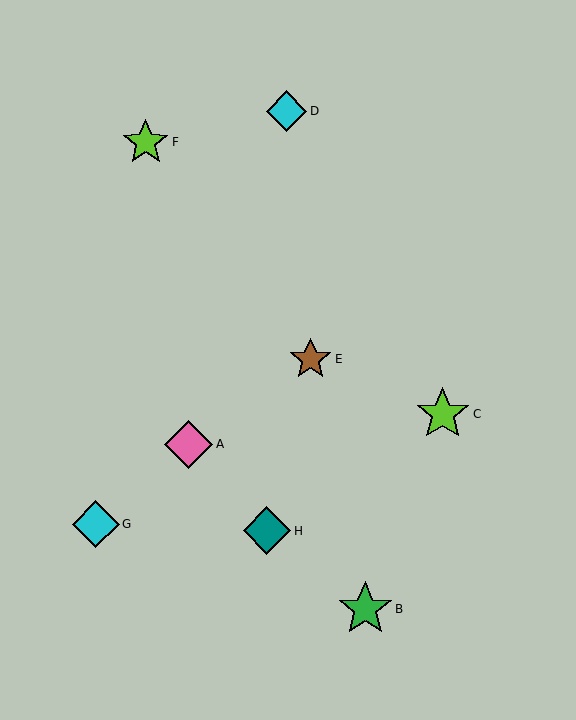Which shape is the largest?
The green star (labeled B) is the largest.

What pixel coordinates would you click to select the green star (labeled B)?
Click at (365, 609) to select the green star B.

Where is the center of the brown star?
The center of the brown star is at (311, 359).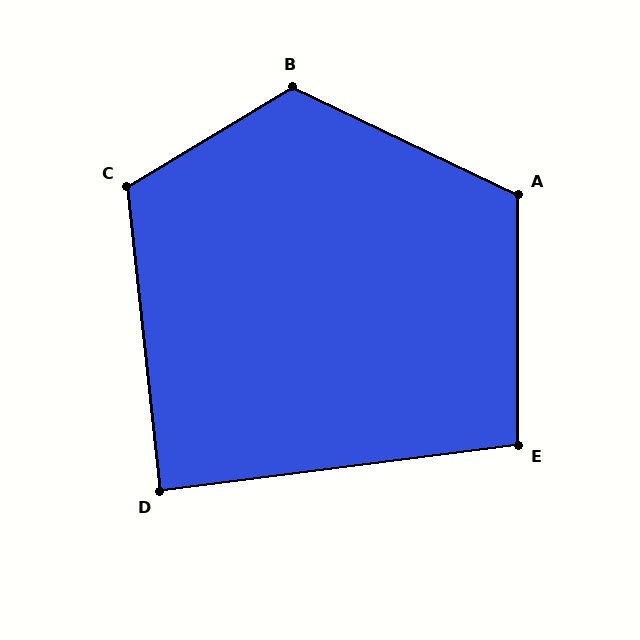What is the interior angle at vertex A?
Approximately 116 degrees (obtuse).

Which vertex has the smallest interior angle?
D, at approximately 89 degrees.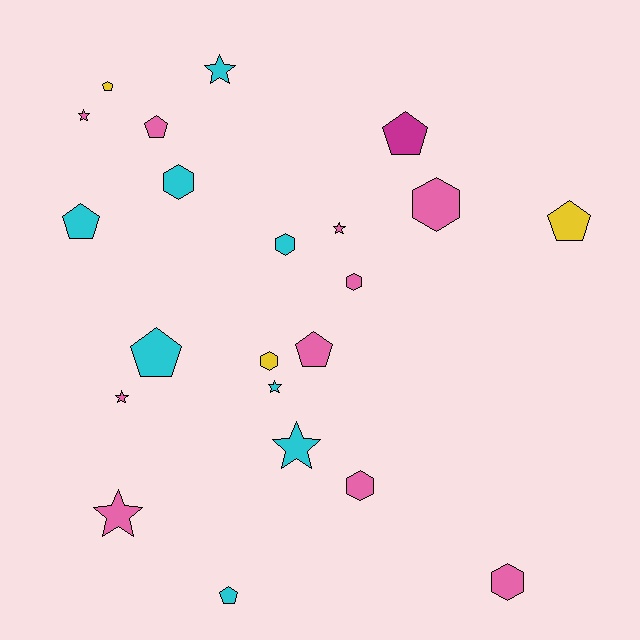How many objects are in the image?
There are 22 objects.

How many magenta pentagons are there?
There is 1 magenta pentagon.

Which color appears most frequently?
Pink, with 10 objects.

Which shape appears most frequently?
Pentagon, with 8 objects.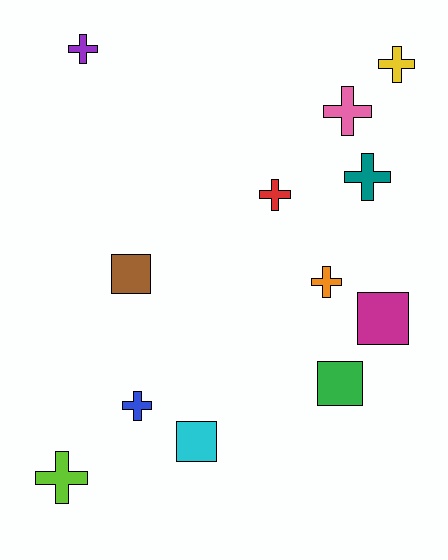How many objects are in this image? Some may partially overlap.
There are 12 objects.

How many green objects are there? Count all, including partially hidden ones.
There is 1 green object.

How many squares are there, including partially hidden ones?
There are 4 squares.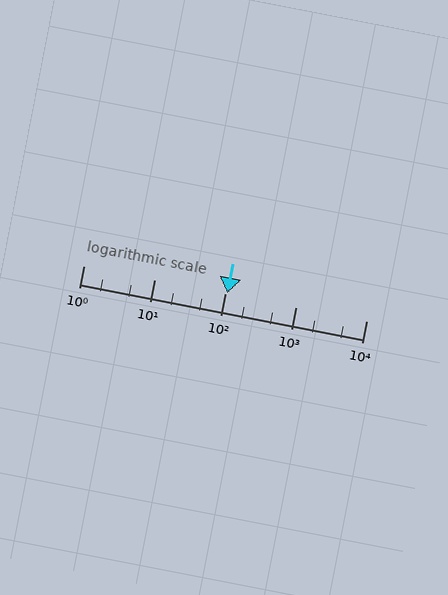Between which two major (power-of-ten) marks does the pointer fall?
The pointer is between 100 and 1000.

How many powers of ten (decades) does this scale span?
The scale spans 4 decades, from 1 to 10000.